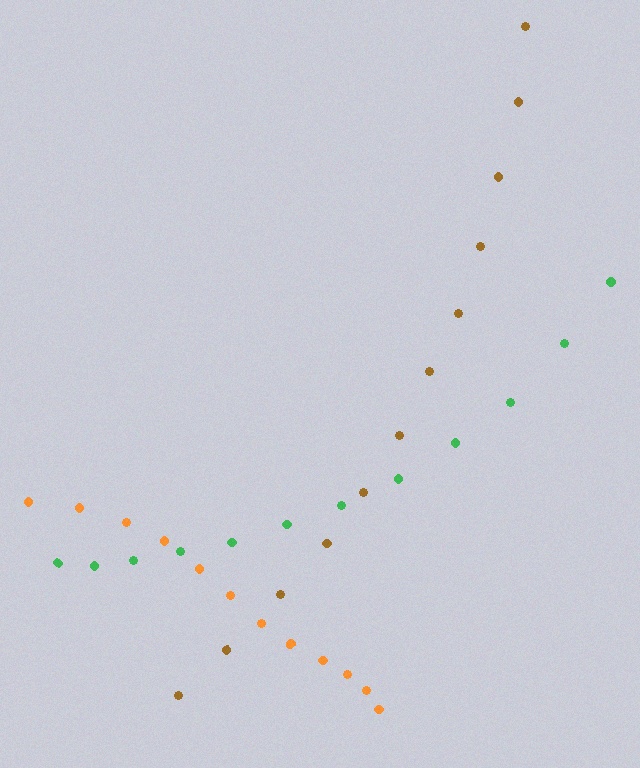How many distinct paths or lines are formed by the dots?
There are 3 distinct paths.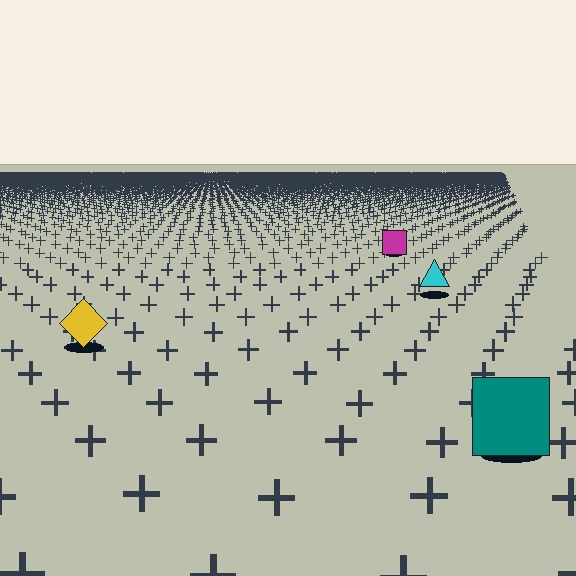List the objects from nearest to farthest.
From nearest to farthest: the teal square, the yellow diamond, the cyan triangle, the magenta square.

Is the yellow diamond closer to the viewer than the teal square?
No. The teal square is closer — you can tell from the texture gradient: the ground texture is coarser near it.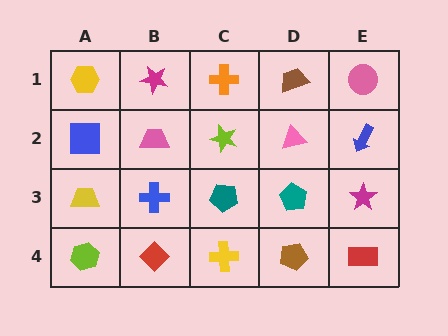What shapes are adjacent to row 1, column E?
A blue arrow (row 2, column E), a brown trapezoid (row 1, column D).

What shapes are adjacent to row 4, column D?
A teal pentagon (row 3, column D), a yellow cross (row 4, column C), a red rectangle (row 4, column E).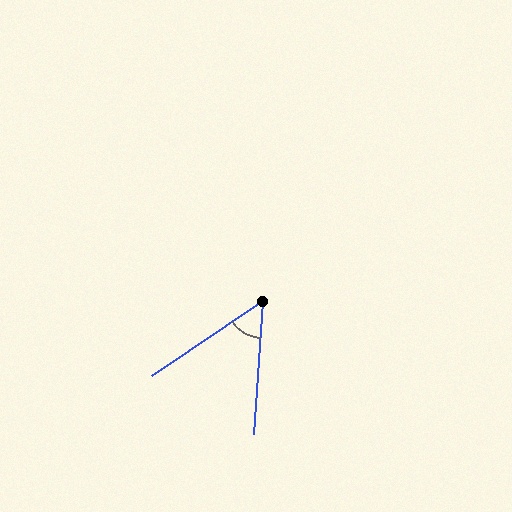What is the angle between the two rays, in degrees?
Approximately 52 degrees.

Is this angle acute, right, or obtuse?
It is acute.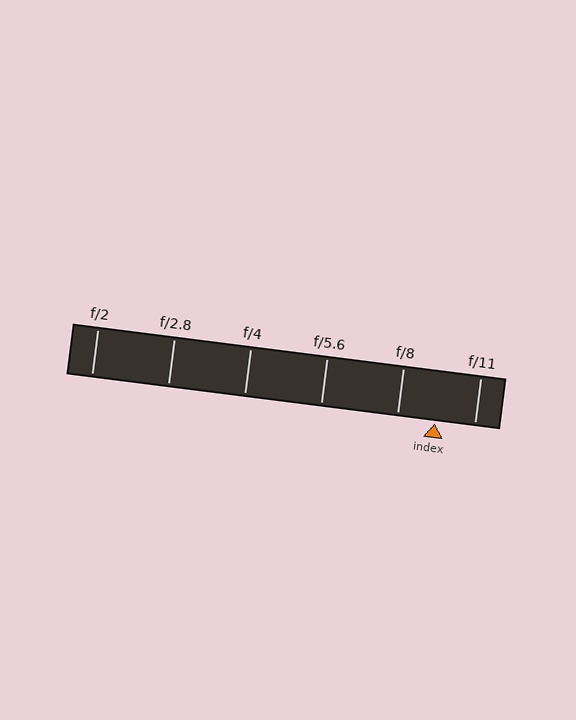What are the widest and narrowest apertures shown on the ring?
The widest aperture shown is f/2 and the narrowest is f/11.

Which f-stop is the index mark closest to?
The index mark is closest to f/8.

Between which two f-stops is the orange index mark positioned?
The index mark is between f/8 and f/11.